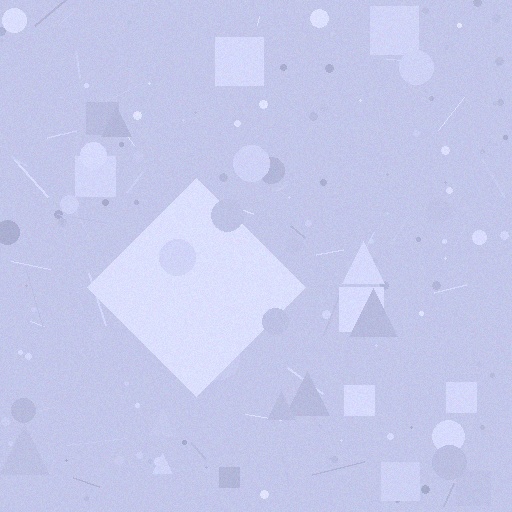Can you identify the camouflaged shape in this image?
The camouflaged shape is a diamond.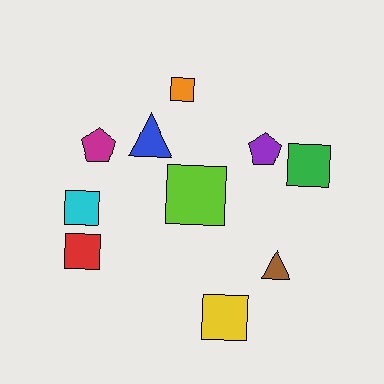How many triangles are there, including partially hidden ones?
There are 2 triangles.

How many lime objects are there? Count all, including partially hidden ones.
There is 1 lime object.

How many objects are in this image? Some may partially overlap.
There are 10 objects.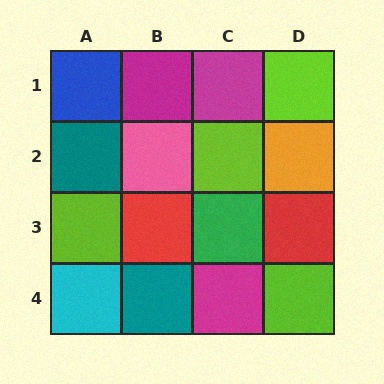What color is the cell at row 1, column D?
Lime.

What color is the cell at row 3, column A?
Lime.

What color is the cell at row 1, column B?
Magenta.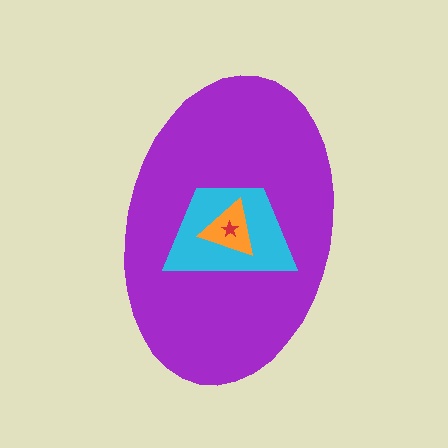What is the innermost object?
The red star.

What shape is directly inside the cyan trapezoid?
The orange triangle.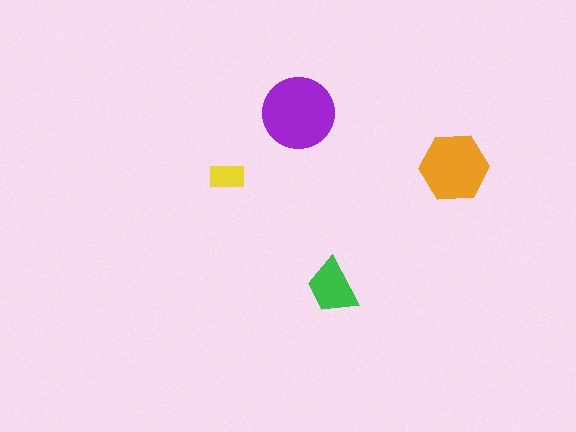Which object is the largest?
The purple circle.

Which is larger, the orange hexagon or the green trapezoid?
The orange hexagon.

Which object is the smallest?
The yellow rectangle.